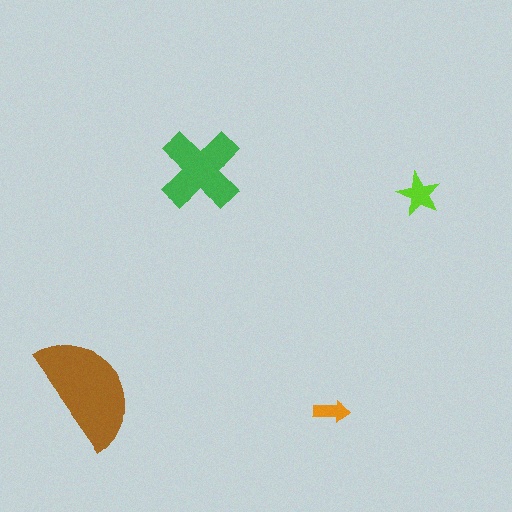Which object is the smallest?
The orange arrow.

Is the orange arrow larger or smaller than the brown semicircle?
Smaller.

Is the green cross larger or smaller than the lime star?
Larger.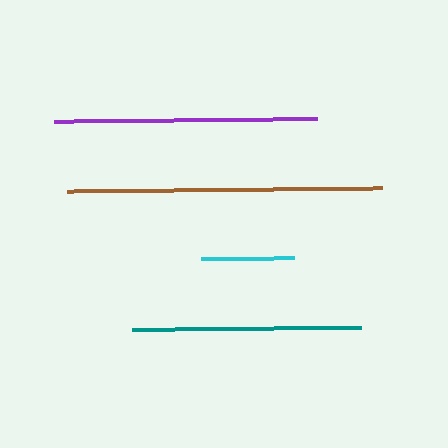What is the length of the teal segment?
The teal segment is approximately 228 pixels long.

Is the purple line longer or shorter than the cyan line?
The purple line is longer than the cyan line.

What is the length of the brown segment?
The brown segment is approximately 315 pixels long.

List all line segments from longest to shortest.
From longest to shortest: brown, purple, teal, cyan.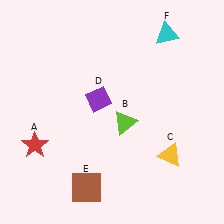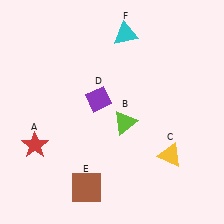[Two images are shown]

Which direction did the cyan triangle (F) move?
The cyan triangle (F) moved left.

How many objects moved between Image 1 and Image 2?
1 object moved between the two images.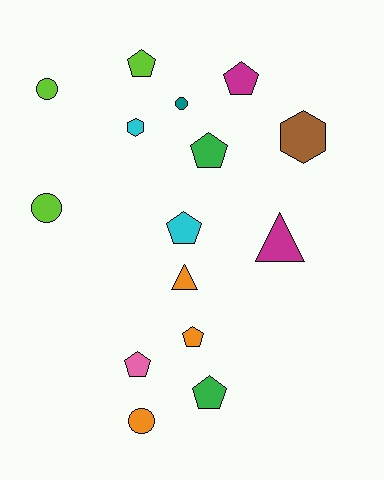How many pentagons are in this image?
There are 7 pentagons.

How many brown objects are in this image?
There is 1 brown object.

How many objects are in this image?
There are 15 objects.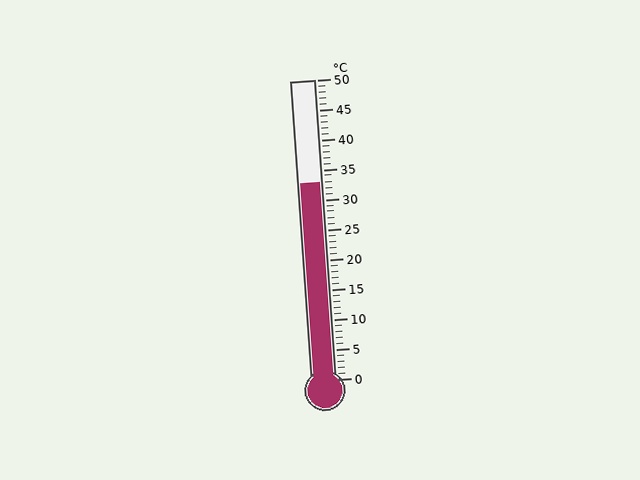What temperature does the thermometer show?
The thermometer shows approximately 33°C.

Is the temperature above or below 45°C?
The temperature is below 45°C.